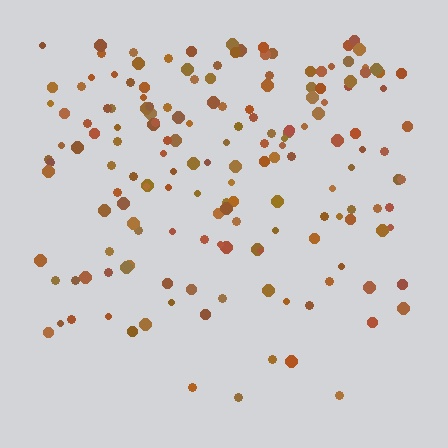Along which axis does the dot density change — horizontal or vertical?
Vertical.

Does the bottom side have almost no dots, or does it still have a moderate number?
Still a moderate number, just noticeably fewer than the top.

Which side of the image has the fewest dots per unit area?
The bottom.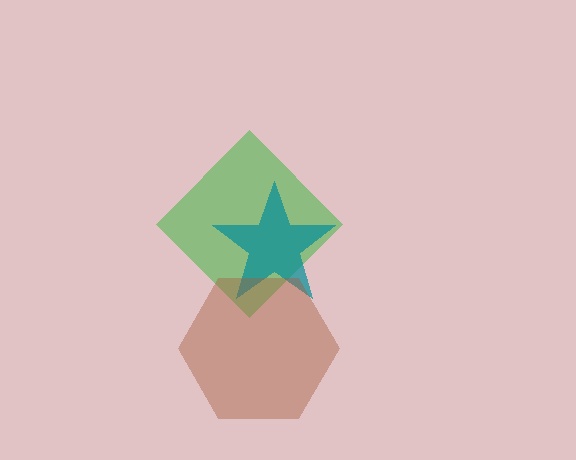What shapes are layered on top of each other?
The layered shapes are: a green diamond, a teal star, a brown hexagon.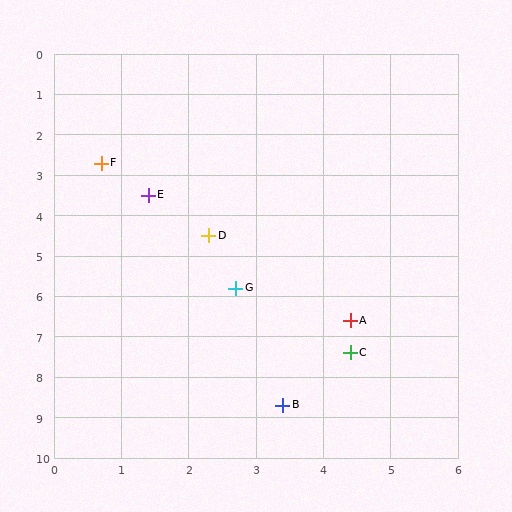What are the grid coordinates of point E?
Point E is at approximately (1.4, 3.5).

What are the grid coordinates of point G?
Point G is at approximately (2.7, 5.8).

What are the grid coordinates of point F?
Point F is at approximately (0.7, 2.7).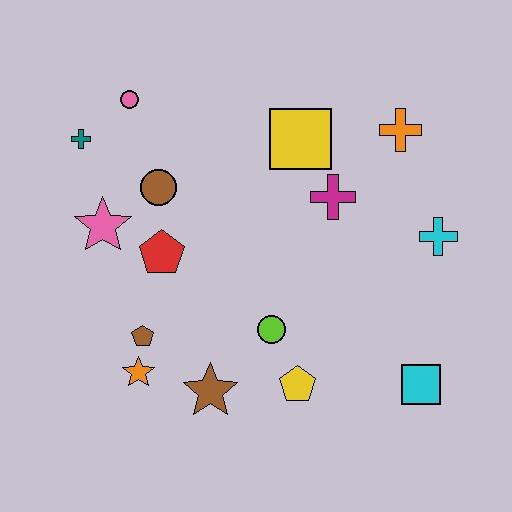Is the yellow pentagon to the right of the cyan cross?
No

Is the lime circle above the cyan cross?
No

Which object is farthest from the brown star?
The orange cross is farthest from the brown star.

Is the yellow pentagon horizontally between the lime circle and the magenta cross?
Yes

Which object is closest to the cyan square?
The yellow pentagon is closest to the cyan square.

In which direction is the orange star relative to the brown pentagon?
The orange star is below the brown pentagon.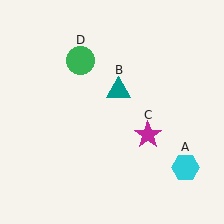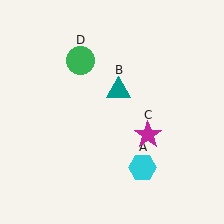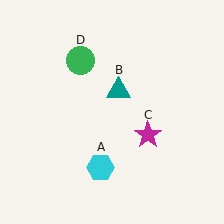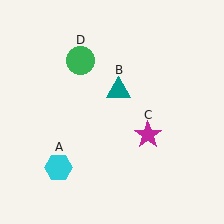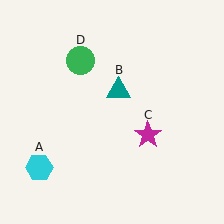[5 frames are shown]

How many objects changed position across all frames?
1 object changed position: cyan hexagon (object A).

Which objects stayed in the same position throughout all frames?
Teal triangle (object B) and magenta star (object C) and green circle (object D) remained stationary.